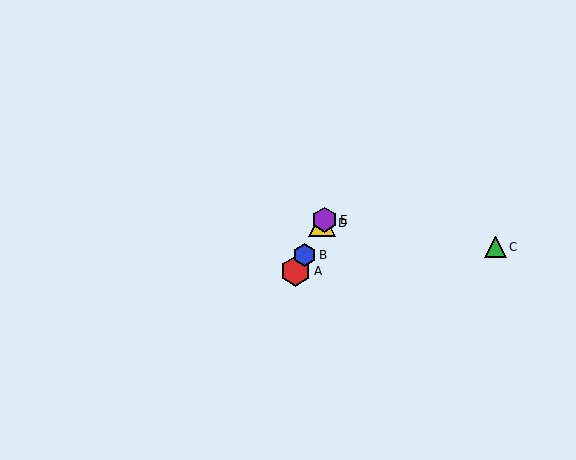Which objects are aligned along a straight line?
Objects A, B, D, E are aligned along a straight line.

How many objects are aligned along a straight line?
4 objects (A, B, D, E) are aligned along a straight line.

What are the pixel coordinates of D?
Object D is at (322, 223).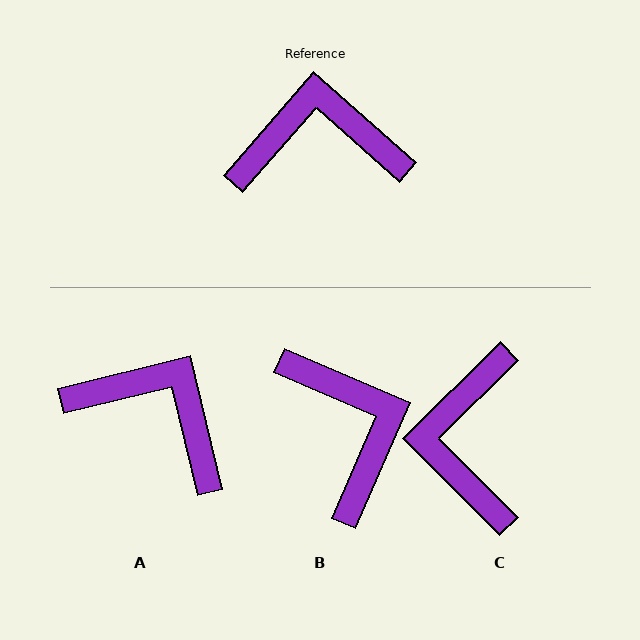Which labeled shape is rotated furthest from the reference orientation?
C, about 86 degrees away.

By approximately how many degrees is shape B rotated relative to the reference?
Approximately 72 degrees clockwise.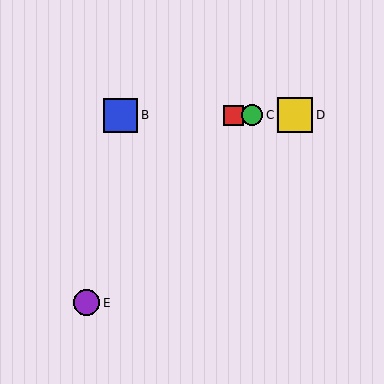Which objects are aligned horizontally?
Objects A, B, C, D are aligned horizontally.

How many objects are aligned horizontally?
4 objects (A, B, C, D) are aligned horizontally.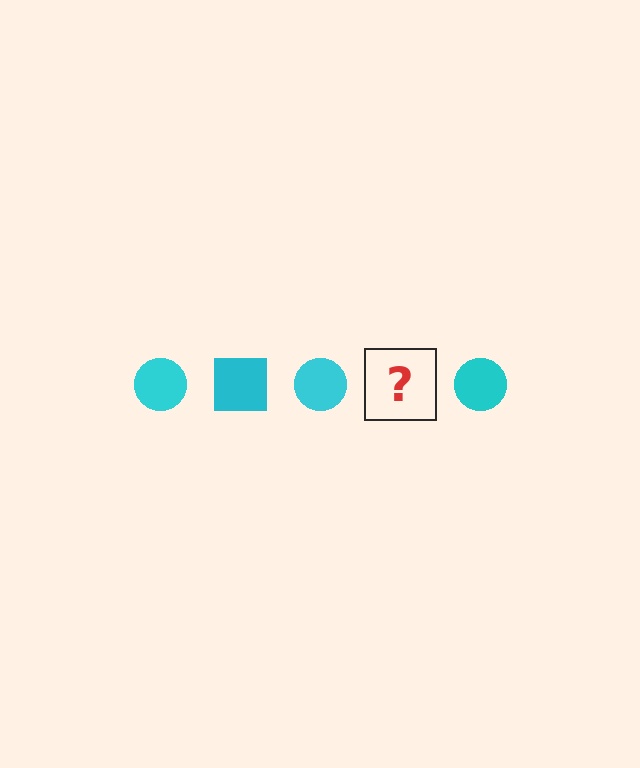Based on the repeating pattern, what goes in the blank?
The blank should be a cyan square.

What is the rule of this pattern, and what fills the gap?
The rule is that the pattern cycles through circle, square shapes in cyan. The gap should be filled with a cyan square.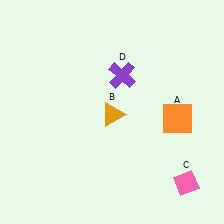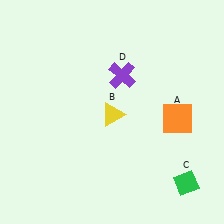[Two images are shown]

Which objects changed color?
B changed from orange to yellow. C changed from pink to green.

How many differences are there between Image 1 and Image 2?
There are 2 differences between the two images.